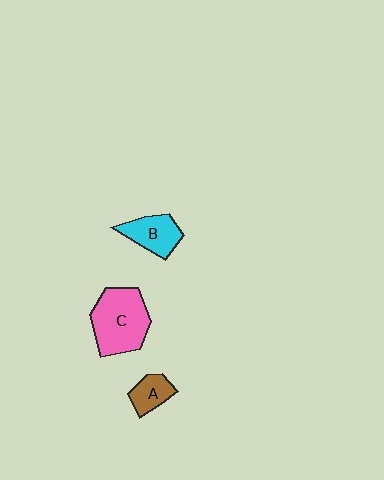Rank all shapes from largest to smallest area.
From largest to smallest: C (pink), B (cyan), A (brown).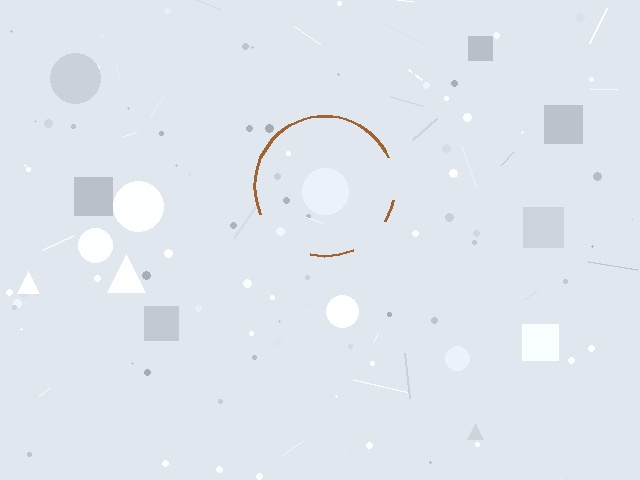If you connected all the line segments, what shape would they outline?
They would outline a circle.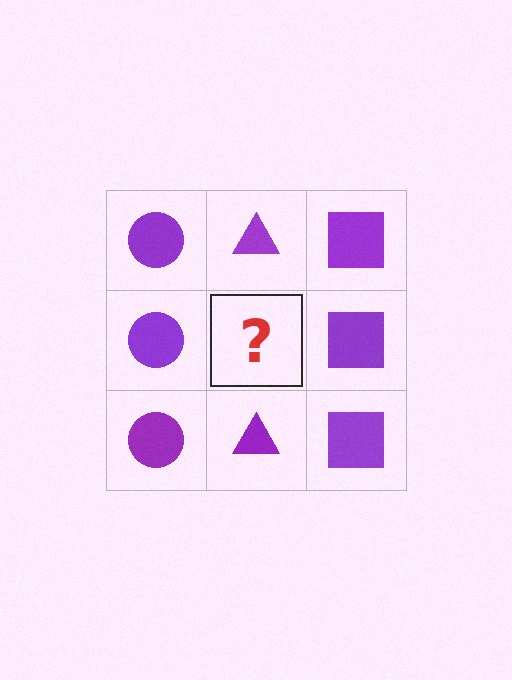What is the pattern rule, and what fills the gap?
The rule is that each column has a consistent shape. The gap should be filled with a purple triangle.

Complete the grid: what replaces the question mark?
The question mark should be replaced with a purple triangle.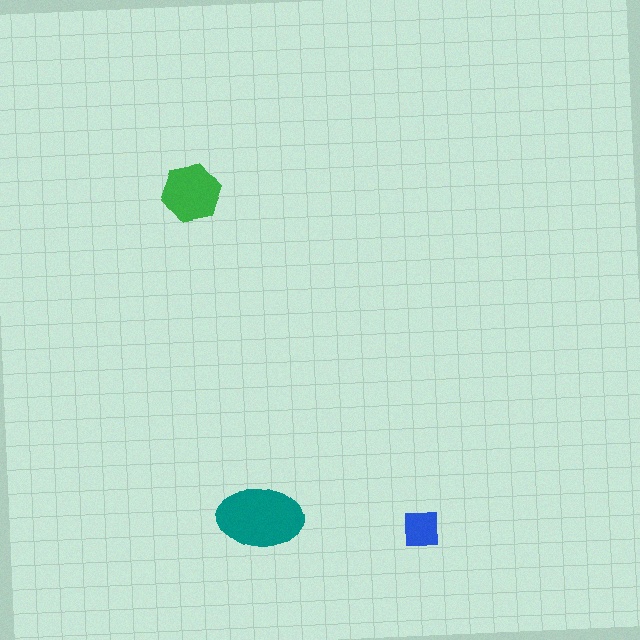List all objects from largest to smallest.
The teal ellipse, the green hexagon, the blue square.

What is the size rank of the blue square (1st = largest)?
3rd.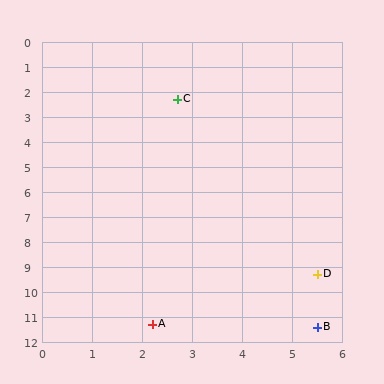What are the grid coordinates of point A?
Point A is at approximately (2.2, 11.3).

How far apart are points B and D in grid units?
Points B and D are about 2.1 grid units apart.